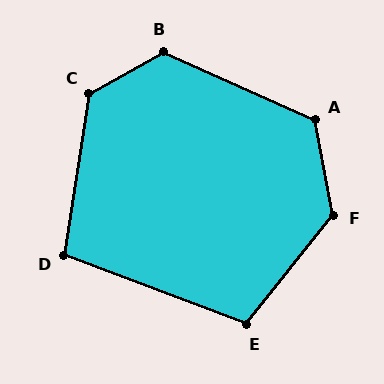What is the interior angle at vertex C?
Approximately 128 degrees (obtuse).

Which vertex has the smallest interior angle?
D, at approximately 102 degrees.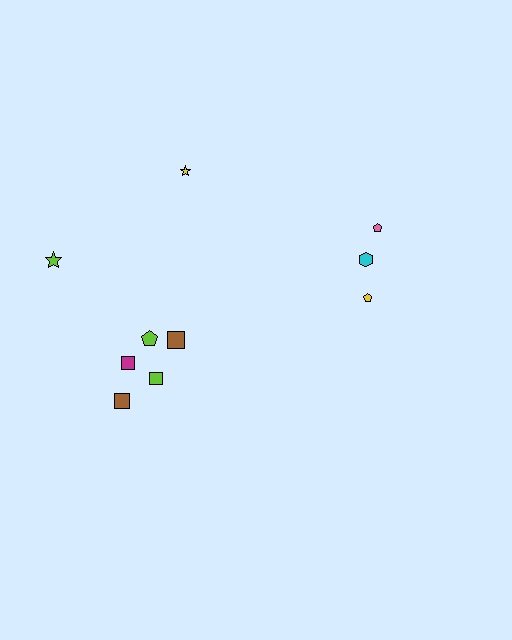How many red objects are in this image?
There are no red objects.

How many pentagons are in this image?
There are 3 pentagons.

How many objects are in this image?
There are 10 objects.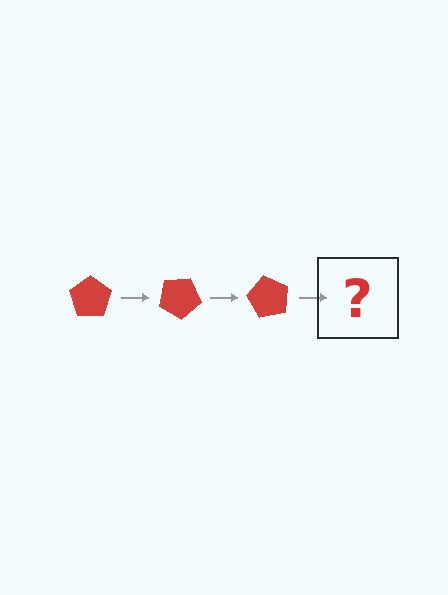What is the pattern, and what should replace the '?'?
The pattern is that the pentagon rotates 30 degrees each step. The '?' should be a red pentagon rotated 90 degrees.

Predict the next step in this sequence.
The next step is a red pentagon rotated 90 degrees.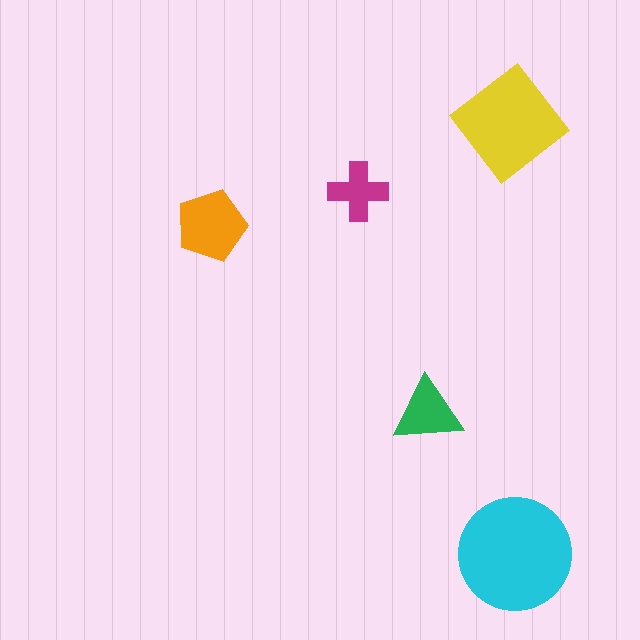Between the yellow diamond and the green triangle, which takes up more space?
The yellow diamond.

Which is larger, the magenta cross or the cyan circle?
The cyan circle.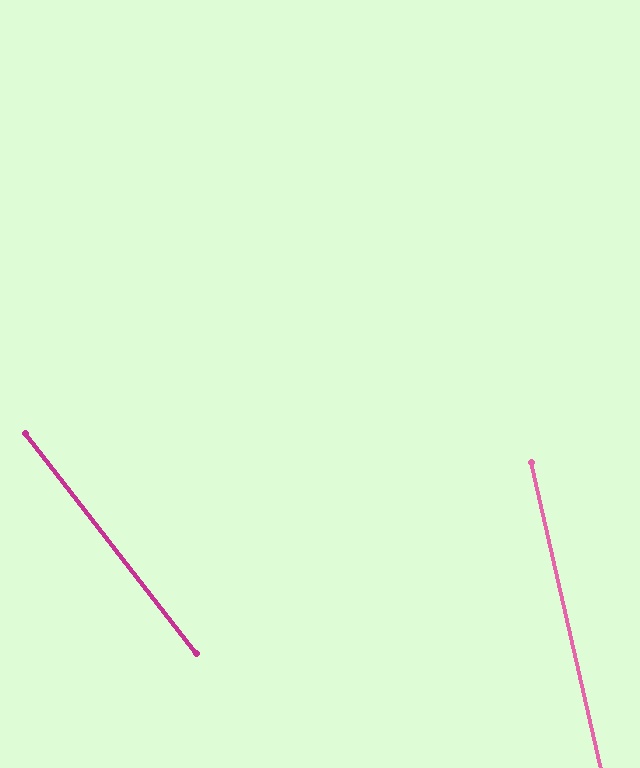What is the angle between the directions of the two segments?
Approximately 25 degrees.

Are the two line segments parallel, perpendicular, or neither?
Neither parallel nor perpendicular — they differ by about 25°.